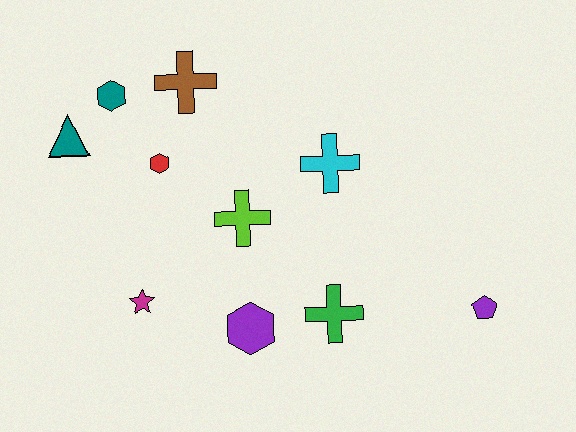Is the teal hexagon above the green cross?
Yes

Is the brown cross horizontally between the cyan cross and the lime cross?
No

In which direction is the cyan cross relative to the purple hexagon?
The cyan cross is above the purple hexagon.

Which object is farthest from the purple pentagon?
The teal triangle is farthest from the purple pentagon.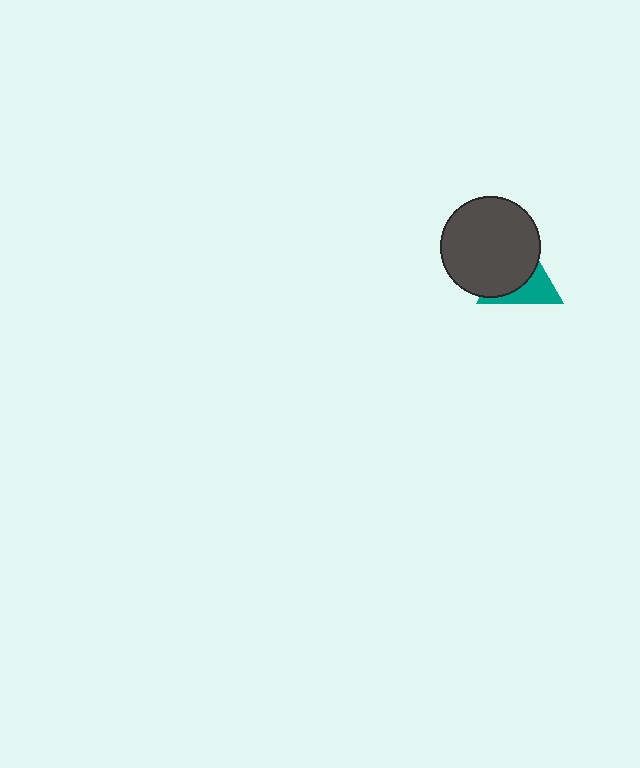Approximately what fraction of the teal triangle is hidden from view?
Roughly 60% of the teal triangle is hidden behind the dark gray circle.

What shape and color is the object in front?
The object in front is a dark gray circle.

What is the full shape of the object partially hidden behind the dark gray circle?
The partially hidden object is a teal triangle.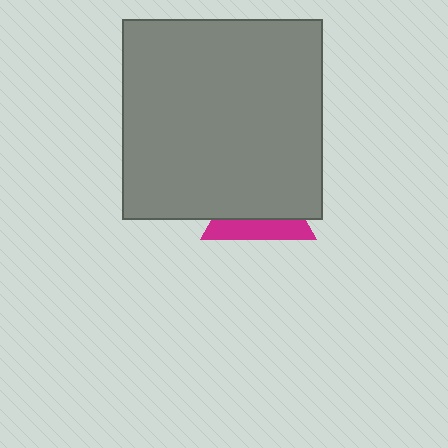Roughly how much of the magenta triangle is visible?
A small part of it is visible (roughly 35%).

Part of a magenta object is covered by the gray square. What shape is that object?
It is a triangle.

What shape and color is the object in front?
The object in front is a gray square.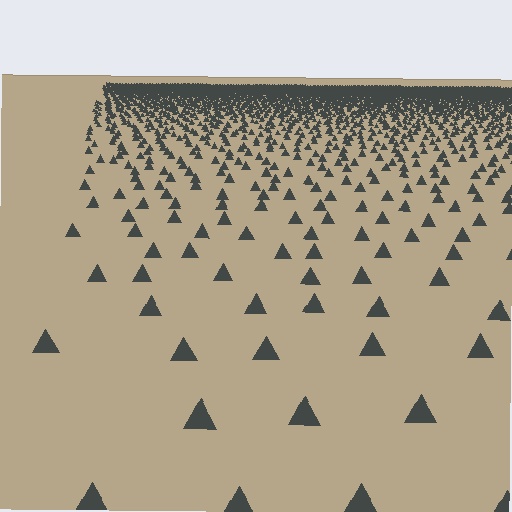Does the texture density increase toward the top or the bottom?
Density increases toward the top.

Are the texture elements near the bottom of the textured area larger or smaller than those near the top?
Larger. Near the bottom, elements are closer to the viewer and appear at a bigger on-screen size.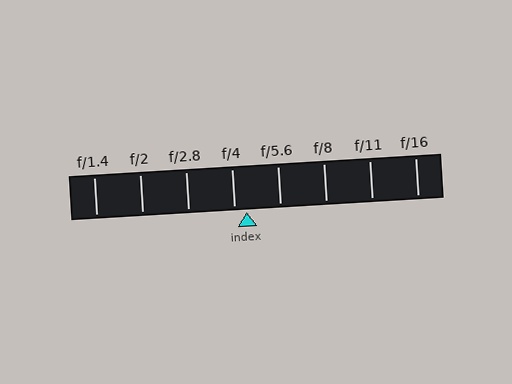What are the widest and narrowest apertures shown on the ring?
The widest aperture shown is f/1.4 and the narrowest is f/16.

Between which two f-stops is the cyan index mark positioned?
The index mark is between f/4 and f/5.6.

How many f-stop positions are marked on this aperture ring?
There are 8 f-stop positions marked.